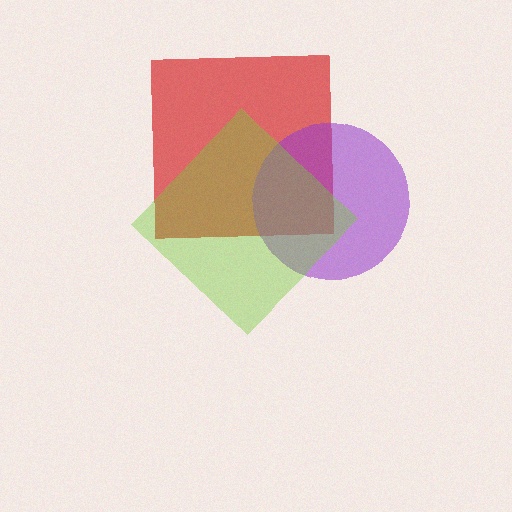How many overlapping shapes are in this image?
There are 3 overlapping shapes in the image.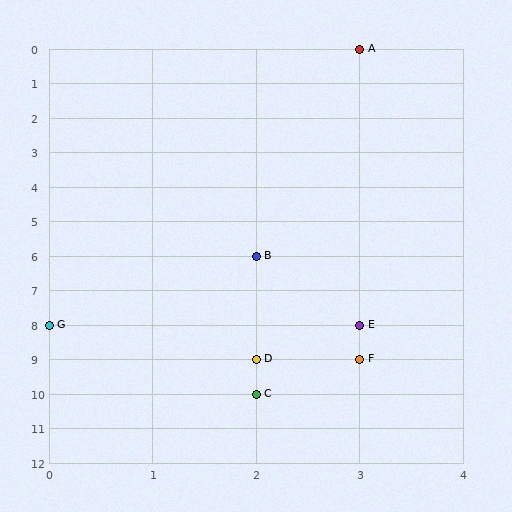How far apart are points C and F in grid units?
Points C and F are 1 column and 1 row apart (about 1.4 grid units diagonally).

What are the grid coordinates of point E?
Point E is at grid coordinates (3, 8).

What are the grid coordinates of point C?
Point C is at grid coordinates (2, 10).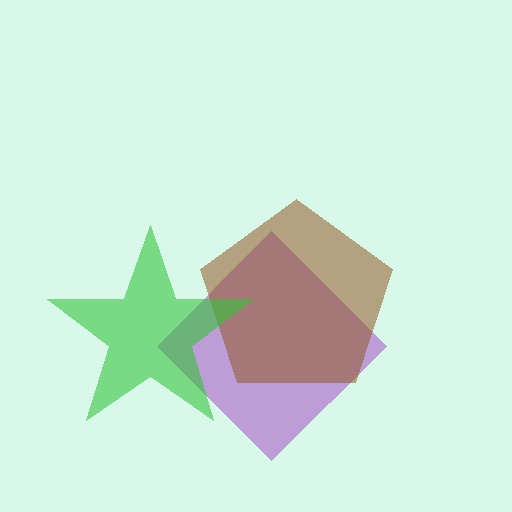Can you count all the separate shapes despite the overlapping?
Yes, there are 3 separate shapes.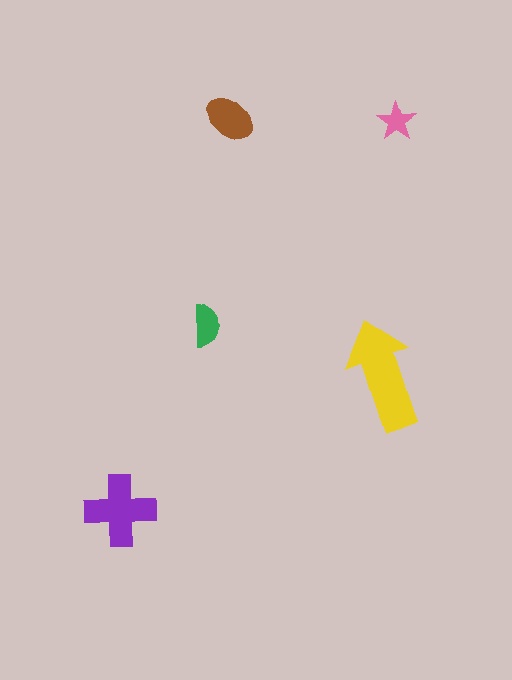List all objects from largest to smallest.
The yellow arrow, the purple cross, the brown ellipse, the green semicircle, the pink star.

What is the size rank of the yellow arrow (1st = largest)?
1st.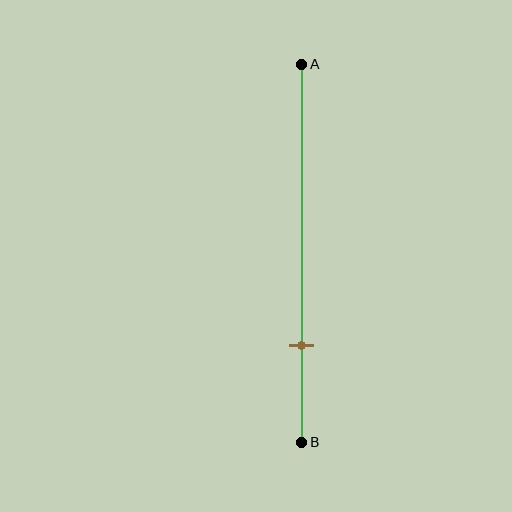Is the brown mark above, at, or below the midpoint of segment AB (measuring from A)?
The brown mark is below the midpoint of segment AB.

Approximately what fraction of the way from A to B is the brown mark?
The brown mark is approximately 75% of the way from A to B.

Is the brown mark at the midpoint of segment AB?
No, the mark is at about 75% from A, not at the 50% midpoint.